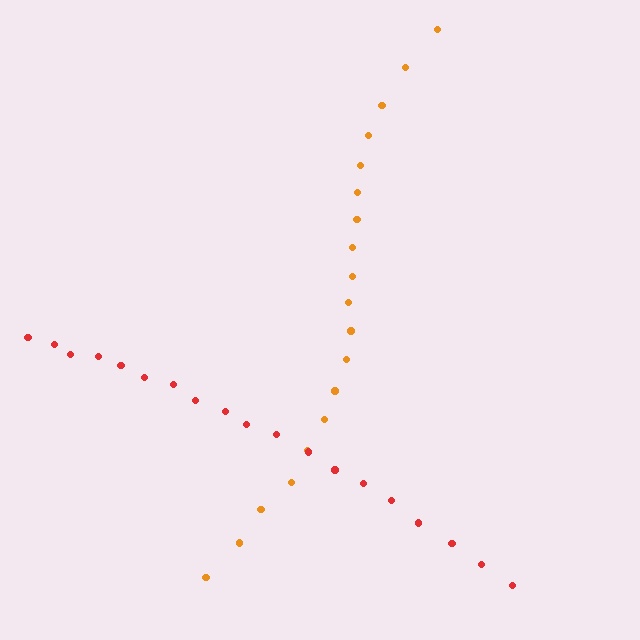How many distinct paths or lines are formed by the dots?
There are 2 distinct paths.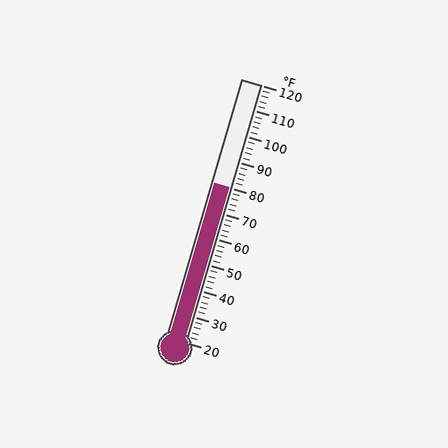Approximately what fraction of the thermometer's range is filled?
The thermometer is filled to approximately 60% of its range.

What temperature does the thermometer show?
The thermometer shows approximately 80°F.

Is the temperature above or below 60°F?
The temperature is above 60°F.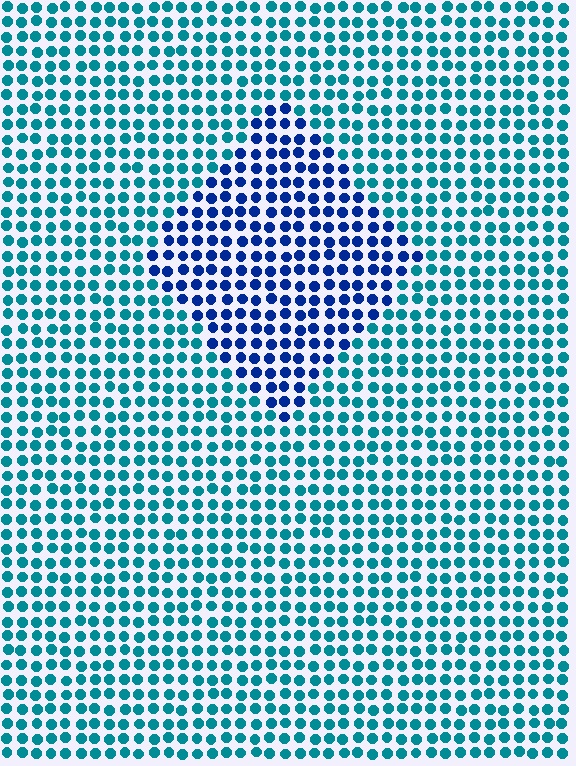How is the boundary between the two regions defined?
The boundary is defined purely by a slight shift in hue (about 40 degrees). Spacing, size, and orientation are identical on both sides.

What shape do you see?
I see a diamond.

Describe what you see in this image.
The image is filled with small teal elements in a uniform arrangement. A diamond-shaped region is visible where the elements are tinted to a slightly different hue, forming a subtle color boundary.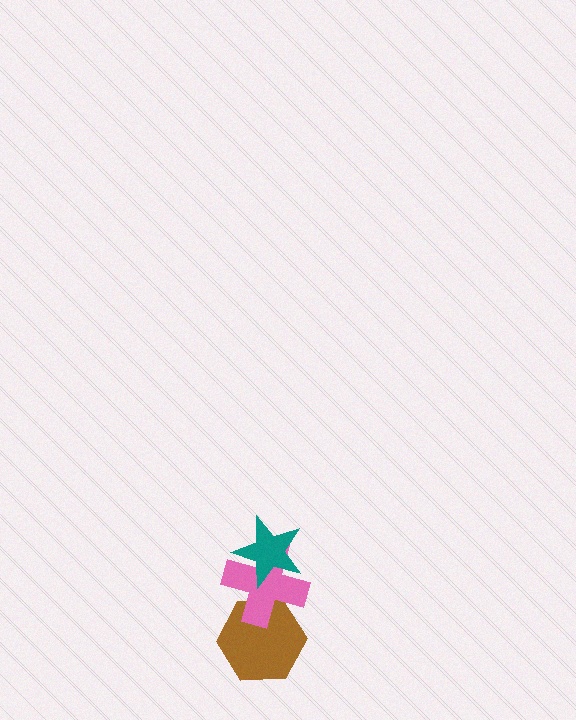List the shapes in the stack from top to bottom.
From top to bottom: the teal star, the pink cross, the brown hexagon.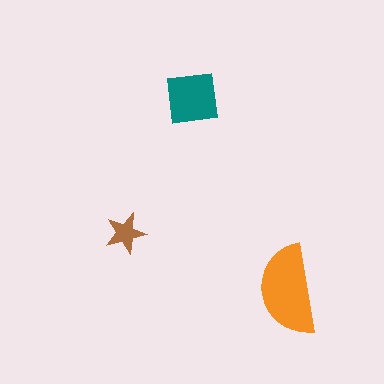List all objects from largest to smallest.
The orange semicircle, the teal square, the brown star.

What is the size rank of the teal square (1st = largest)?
2nd.